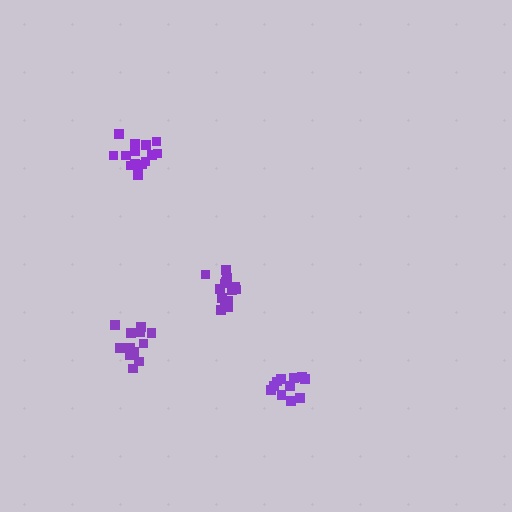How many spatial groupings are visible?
There are 4 spatial groupings.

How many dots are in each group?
Group 1: 15 dots, Group 2: 14 dots, Group 3: 13 dots, Group 4: 11 dots (53 total).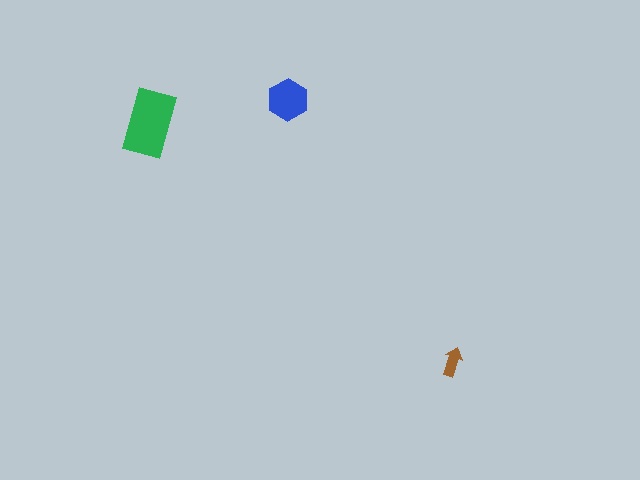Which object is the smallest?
The brown arrow.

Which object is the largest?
The green rectangle.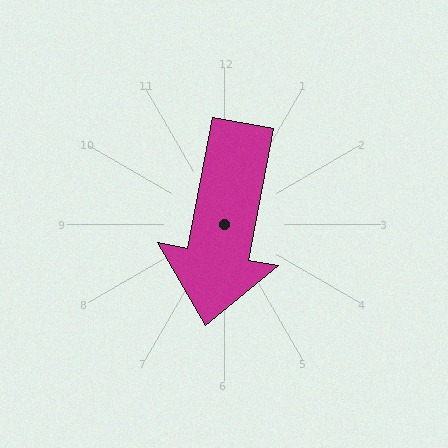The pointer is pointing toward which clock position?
Roughly 6 o'clock.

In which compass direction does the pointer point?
South.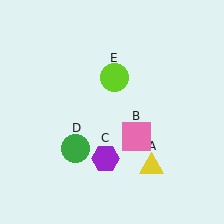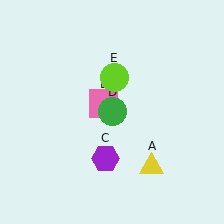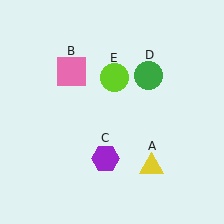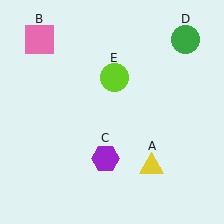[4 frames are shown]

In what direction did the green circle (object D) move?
The green circle (object D) moved up and to the right.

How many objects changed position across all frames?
2 objects changed position: pink square (object B), green circle (object D).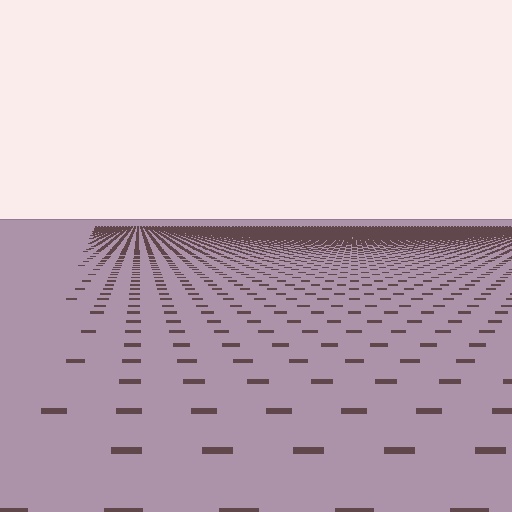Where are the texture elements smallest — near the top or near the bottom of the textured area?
Near the top.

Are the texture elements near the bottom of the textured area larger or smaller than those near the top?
Larger. Near the bottom, elements are closer to the viewer and appear at a bigger on-screen size.